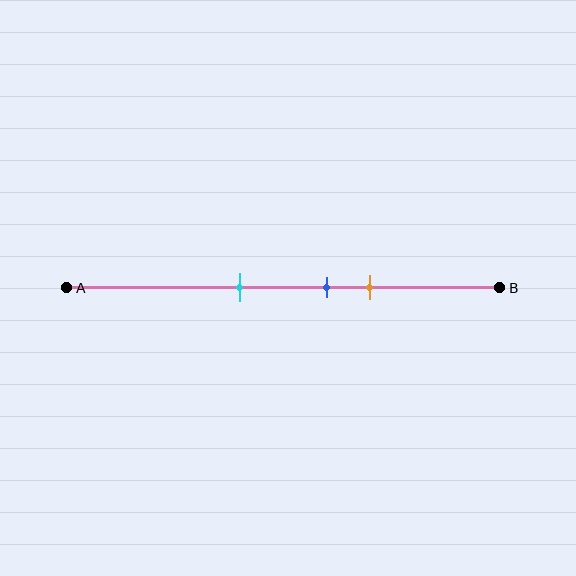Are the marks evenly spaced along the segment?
Yes, the marks are approximately evenly spaced.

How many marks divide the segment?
There are 3 marks dividing the segment.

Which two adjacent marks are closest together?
The blue and orange marks are the closest adjacent pair.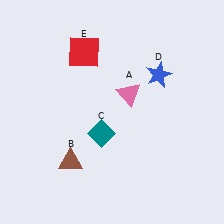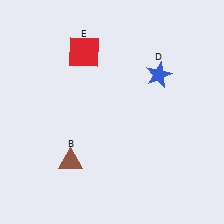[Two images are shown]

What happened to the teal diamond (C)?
The teal diamond (C) was removed in Image 2. It was in the bottom-left area of Image 1.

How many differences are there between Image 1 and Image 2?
There are 2 differences between the two images.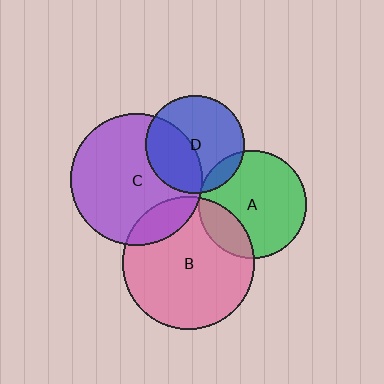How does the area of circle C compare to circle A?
Approximately 1.5 times.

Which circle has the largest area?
Circle B (pink).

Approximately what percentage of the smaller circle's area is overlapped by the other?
Approximately 15%.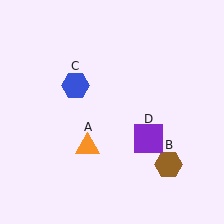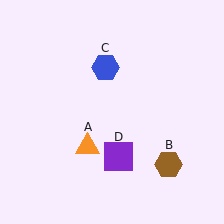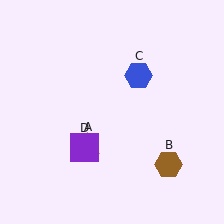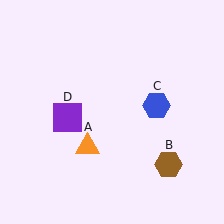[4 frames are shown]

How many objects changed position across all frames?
2 objects changed position: blue hexagon (object C), purple square (object D).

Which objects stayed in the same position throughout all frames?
Orange triangle (object A) and brown hexagon (object B) remained stationary.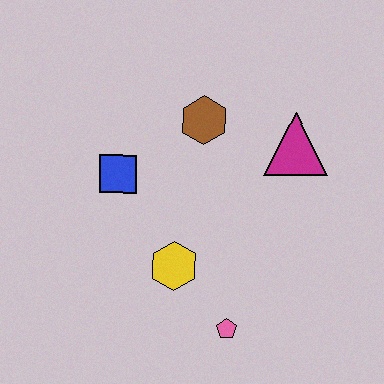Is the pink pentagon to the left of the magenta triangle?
Yes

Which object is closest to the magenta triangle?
The brown hexagon is closest to the magenta triangle.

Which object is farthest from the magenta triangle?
The pink pentagon is farthest from the magenta triangle.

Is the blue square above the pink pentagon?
Yes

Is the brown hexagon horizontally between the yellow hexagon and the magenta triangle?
Yes